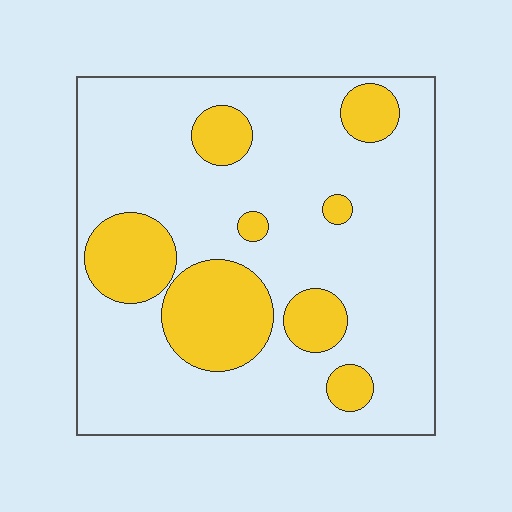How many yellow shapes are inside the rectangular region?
8.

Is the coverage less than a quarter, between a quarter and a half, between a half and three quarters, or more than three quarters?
Less than a quarter.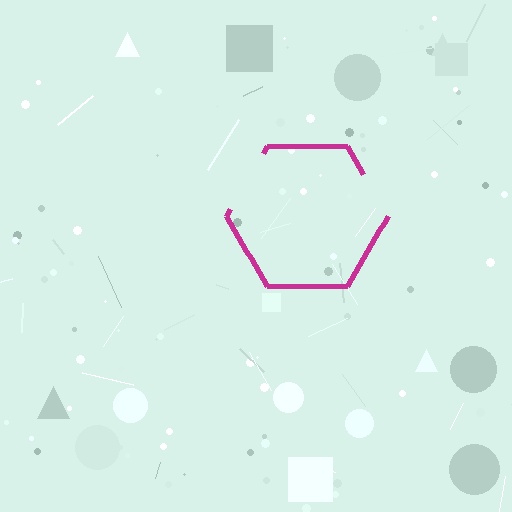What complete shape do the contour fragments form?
The contour fragments form a hexagon.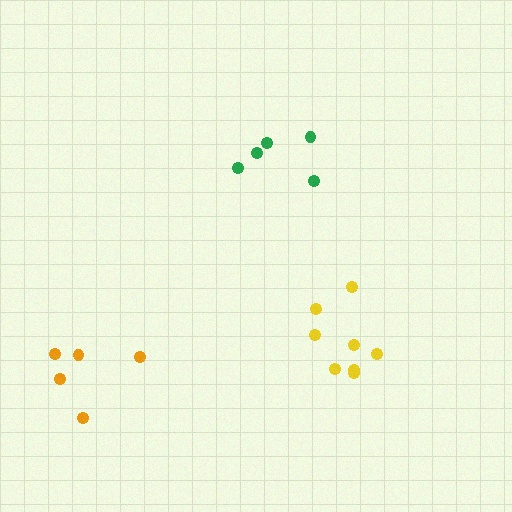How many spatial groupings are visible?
There are 3 spatial groupings.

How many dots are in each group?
Group 1: 5 dots, Group 2: 8 dots, Group 3: 5 dots (18 total).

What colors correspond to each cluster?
The clusters are colored: green, yellow, orange.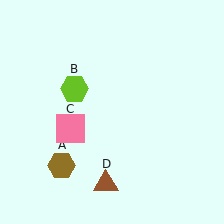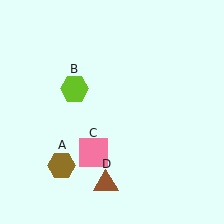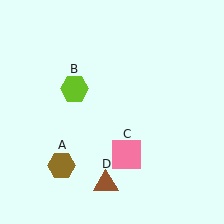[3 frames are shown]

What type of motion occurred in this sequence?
The pink square (object C) rotated counterclockwise around the center of the scene.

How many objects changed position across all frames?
1 object changed position: pink square (object C).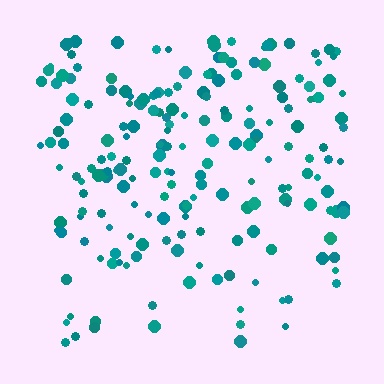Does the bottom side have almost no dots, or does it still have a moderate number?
Still a moderate number, just noticeably fewer than the top.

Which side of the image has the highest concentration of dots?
The top.